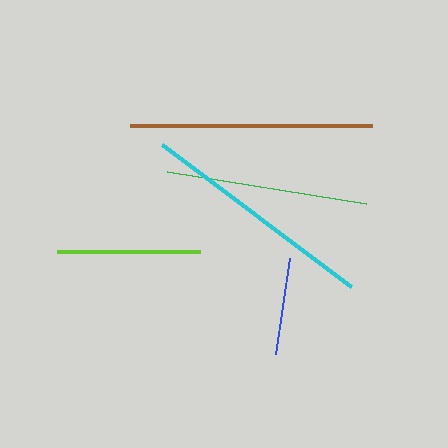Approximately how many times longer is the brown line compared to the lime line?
The brown line is approximately 1.7 times the length of the lime line.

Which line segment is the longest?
The brown line is the longest at approximately 242 pixels.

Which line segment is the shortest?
The blue line is the shortest at approximately 97 pixels.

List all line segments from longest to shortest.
From longest to shortest: brown, cyan, green, lime, blue.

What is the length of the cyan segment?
The cyan segment is approximately 236 pixels long.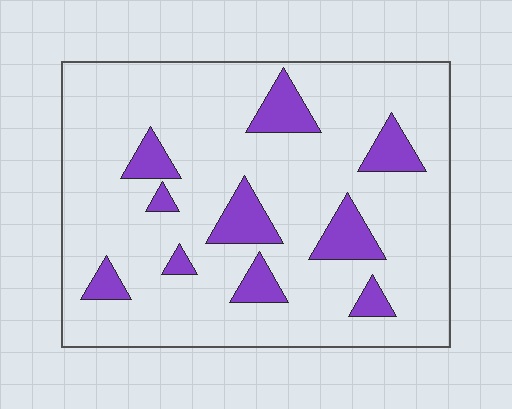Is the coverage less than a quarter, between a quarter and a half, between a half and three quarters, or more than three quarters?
Less than a quarter.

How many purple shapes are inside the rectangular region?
10.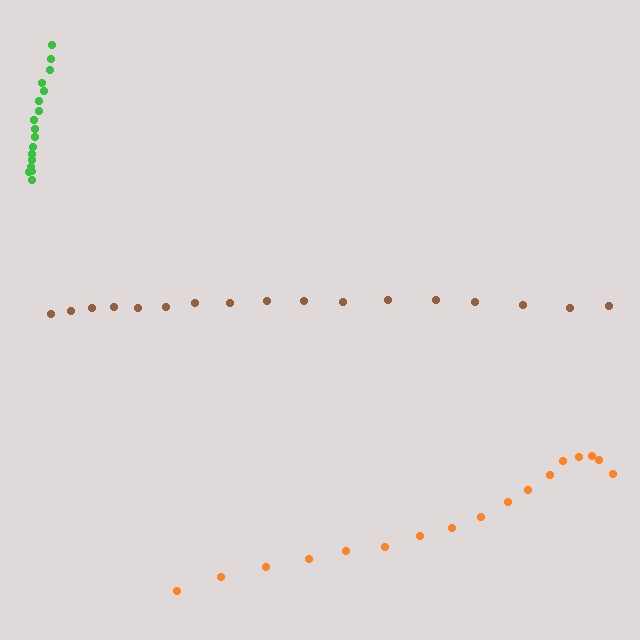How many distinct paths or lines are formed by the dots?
There are 3 distinct paths.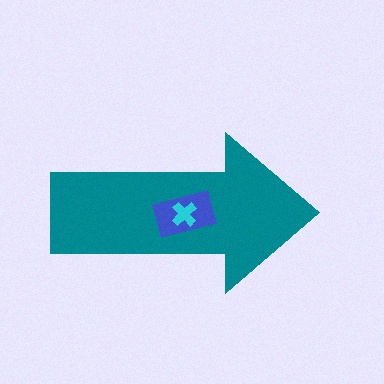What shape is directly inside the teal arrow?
The blue rectangle.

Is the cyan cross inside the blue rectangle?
Yes.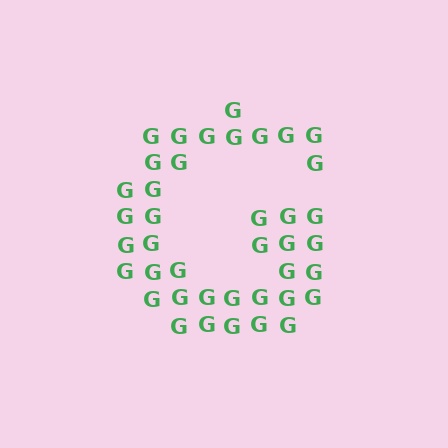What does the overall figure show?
The overall figure shows the letter G.